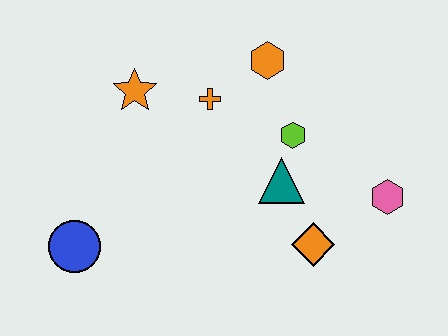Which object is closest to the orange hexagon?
The orange cross is closest to the orange hexagon.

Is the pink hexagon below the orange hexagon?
Yes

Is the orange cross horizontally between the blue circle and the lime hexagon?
Yes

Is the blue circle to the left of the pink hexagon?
Yes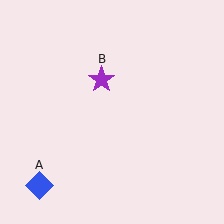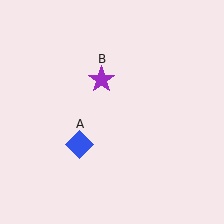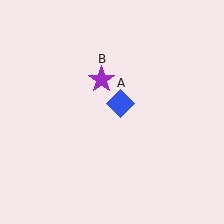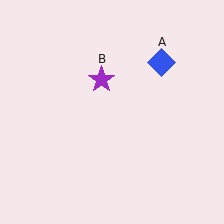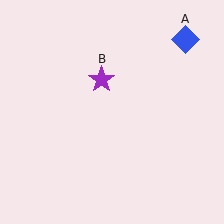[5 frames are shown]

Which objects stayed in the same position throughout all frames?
Purple star (object B) remained stationary.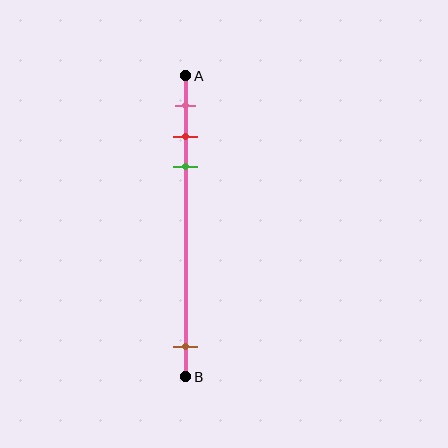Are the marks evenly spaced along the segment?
No, the marks are not evenly spaced.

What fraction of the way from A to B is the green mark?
The green mark is approximately 30% (0.3) of the way from A to B.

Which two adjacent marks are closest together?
The red and green marks are the closest adjacent pair.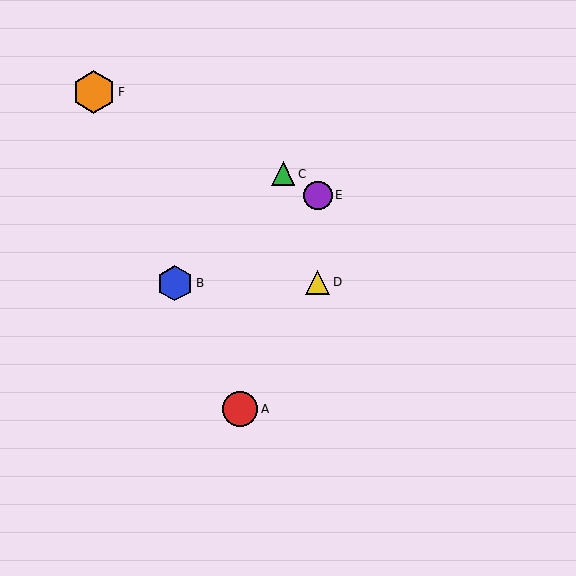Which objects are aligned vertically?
Objects D, E are aligned vertically.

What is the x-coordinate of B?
Object B is at x≈175.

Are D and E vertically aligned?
Yes, both are at x≈318.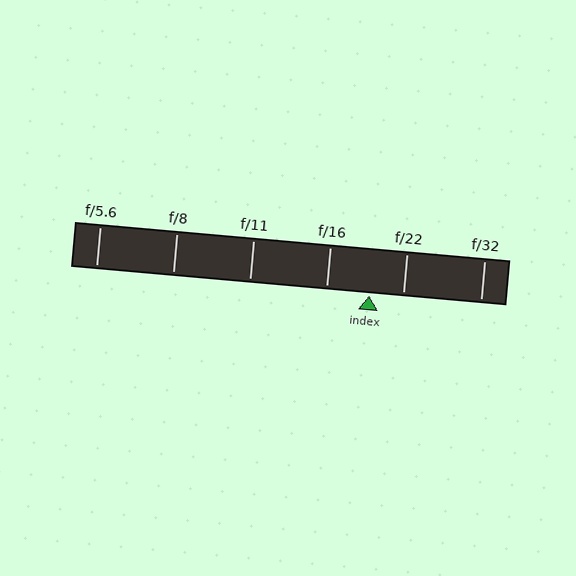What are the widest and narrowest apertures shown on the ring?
The widest aperture shown is f/5.6 and the narrowest is f/32.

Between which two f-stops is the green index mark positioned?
The index mark is between f/16 and f/22.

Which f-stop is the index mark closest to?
The index mark is closest to f/22.